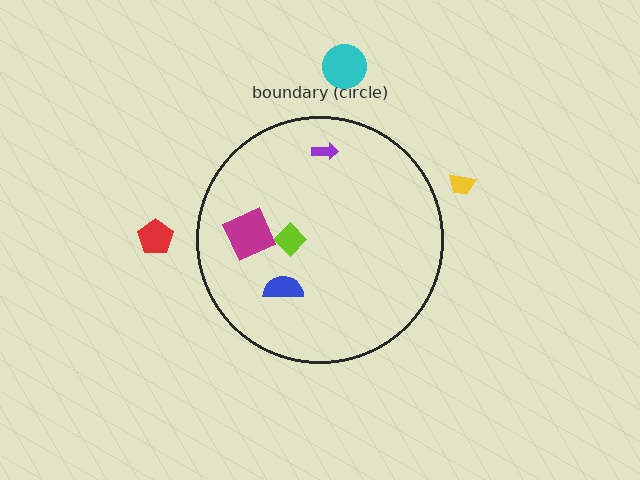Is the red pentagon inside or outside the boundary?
Outside.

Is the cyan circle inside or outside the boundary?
Outside.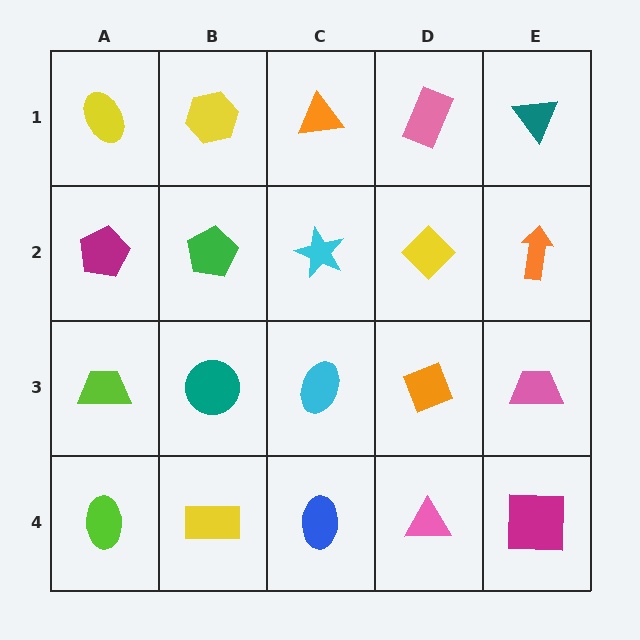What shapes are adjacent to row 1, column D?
A yellow diamond (row 2, column D), an orange triangle (row 1, column C), a teal triangle (row 1, column E).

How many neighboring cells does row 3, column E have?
3.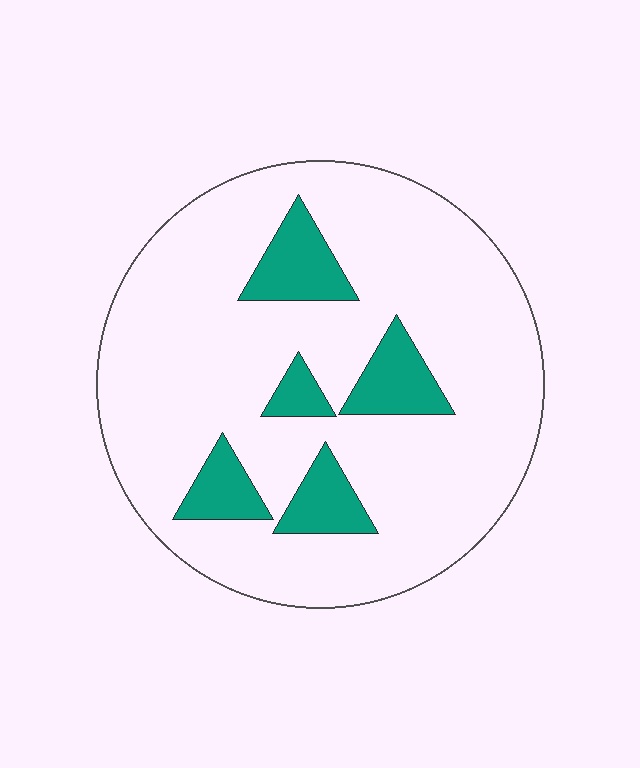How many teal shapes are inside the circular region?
5.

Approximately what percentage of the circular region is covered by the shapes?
Approximately 15%.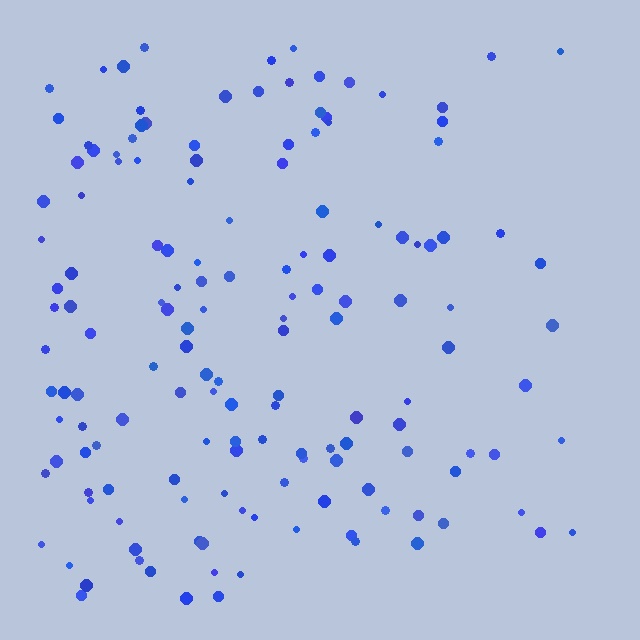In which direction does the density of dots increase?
From right to left, with the left side densest.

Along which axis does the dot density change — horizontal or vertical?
Horizontal.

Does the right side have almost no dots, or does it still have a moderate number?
Still a moderate number, just noticeably fewer than the left.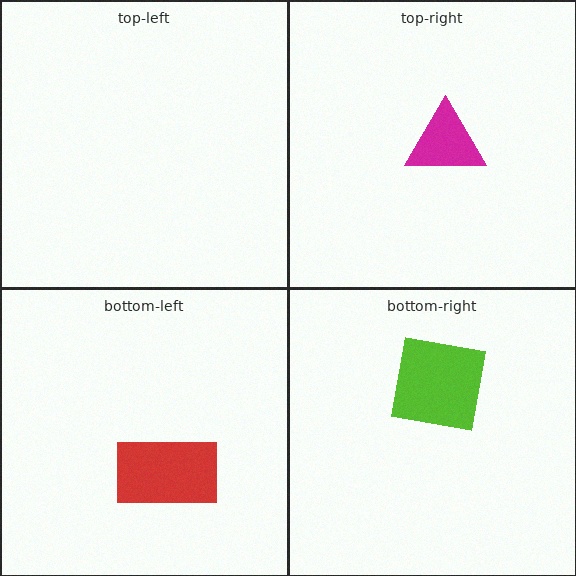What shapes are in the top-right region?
The magenta triangle.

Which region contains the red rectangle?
The bottom-left region.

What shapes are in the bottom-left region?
The red rectangle.